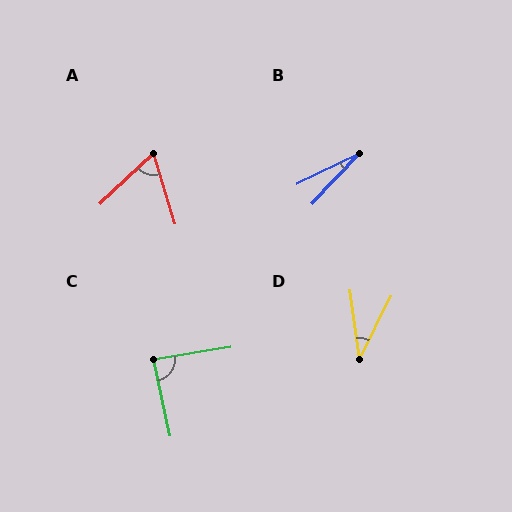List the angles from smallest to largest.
B (21°), D (34°), A (63°), C (87°).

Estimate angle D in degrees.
Approximately 34 degrees.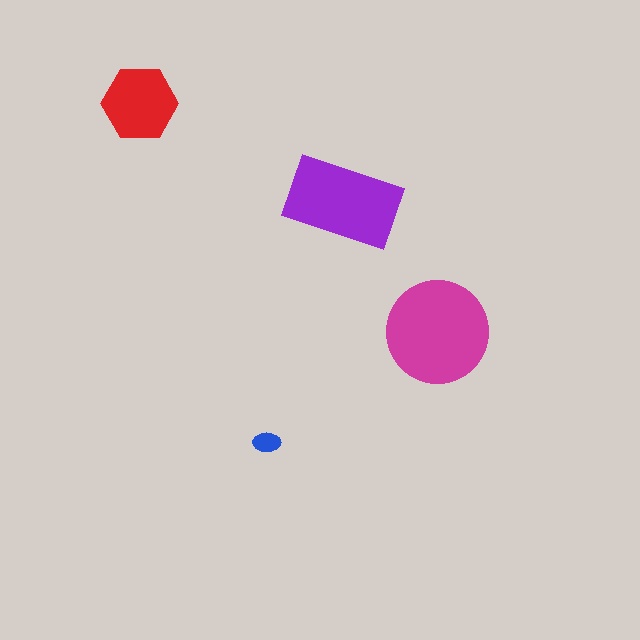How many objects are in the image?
There are 4 objects in the image.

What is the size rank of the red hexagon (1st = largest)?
3rd.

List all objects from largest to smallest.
The magenta circle, the purple rectangle, the red hexagon, the blue ellipse.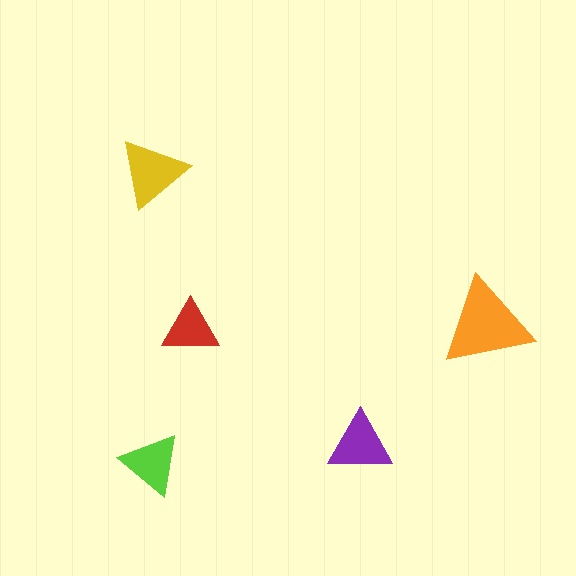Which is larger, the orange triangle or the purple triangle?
The orange one.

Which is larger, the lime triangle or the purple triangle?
The purple one.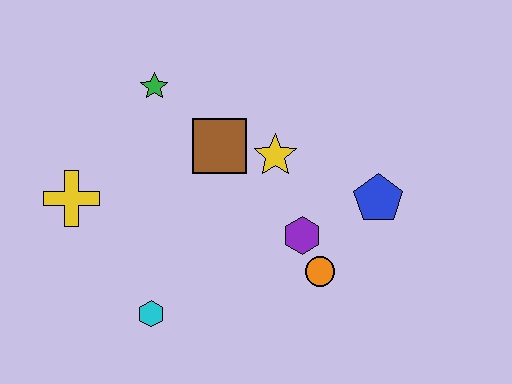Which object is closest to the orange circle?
The purple hexagon is closest to the orange circle.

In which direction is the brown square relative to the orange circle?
The brown square is above the orange circle.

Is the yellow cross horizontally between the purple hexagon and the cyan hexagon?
No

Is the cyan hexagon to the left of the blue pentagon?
Yes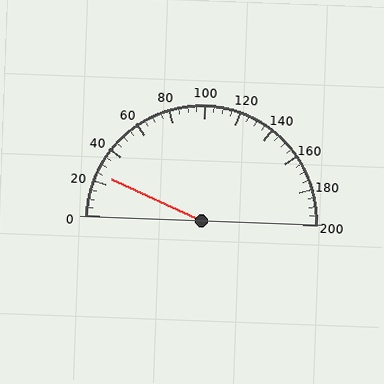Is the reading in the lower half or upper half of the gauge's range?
The reading is in the lower half of the range (0 to 200).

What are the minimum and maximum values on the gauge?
The gauge ranges from 0 to 200.